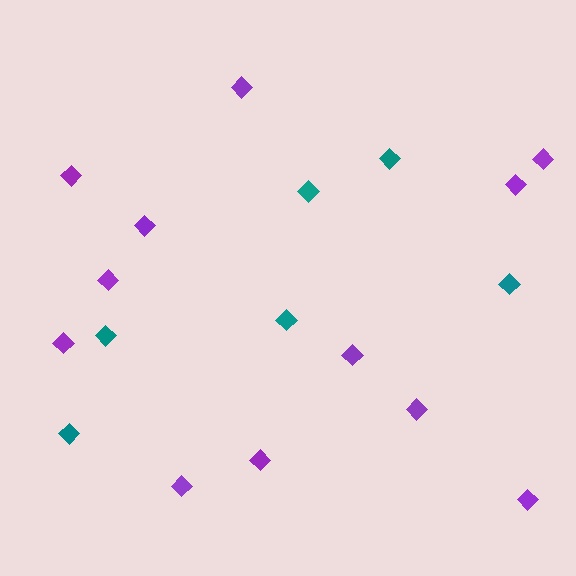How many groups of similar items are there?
There are 2 groups: one group of teal diamonds (6) and one group of purple diamonds (12).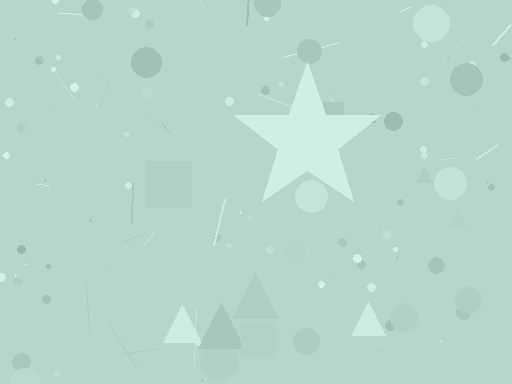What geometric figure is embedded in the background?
A star is embedded in the background.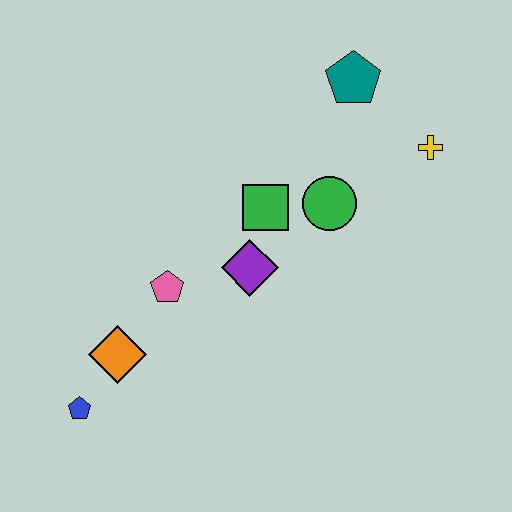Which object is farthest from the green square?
The blue pentagon is farthest from the green square.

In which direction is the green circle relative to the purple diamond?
The green circle is to the right of the purple diamond.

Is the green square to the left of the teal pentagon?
Yes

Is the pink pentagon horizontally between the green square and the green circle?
No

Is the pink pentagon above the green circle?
No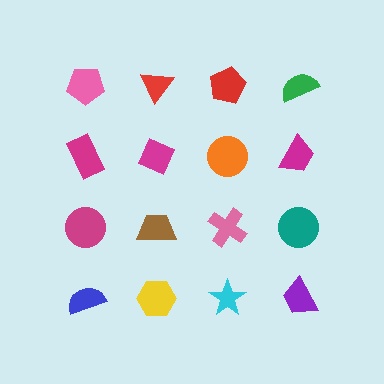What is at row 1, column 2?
A red triangle.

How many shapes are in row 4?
4 shapes.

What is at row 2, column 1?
A magenta rectangle.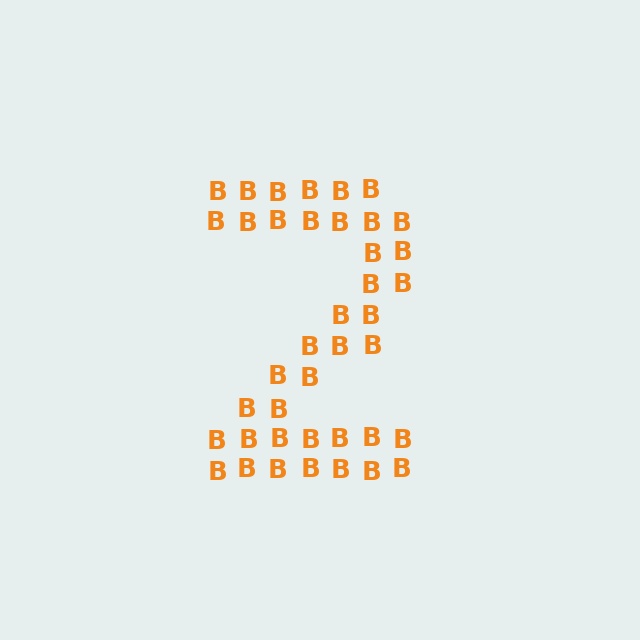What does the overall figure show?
The overall figure shows the digit 2.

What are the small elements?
The small elements are letter B's.